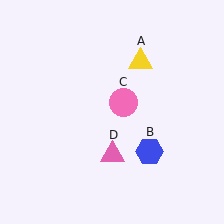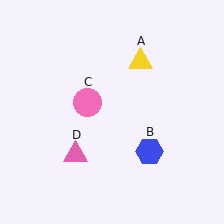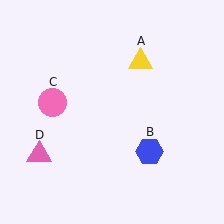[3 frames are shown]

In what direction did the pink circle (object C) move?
The pink circle (object C) moved left.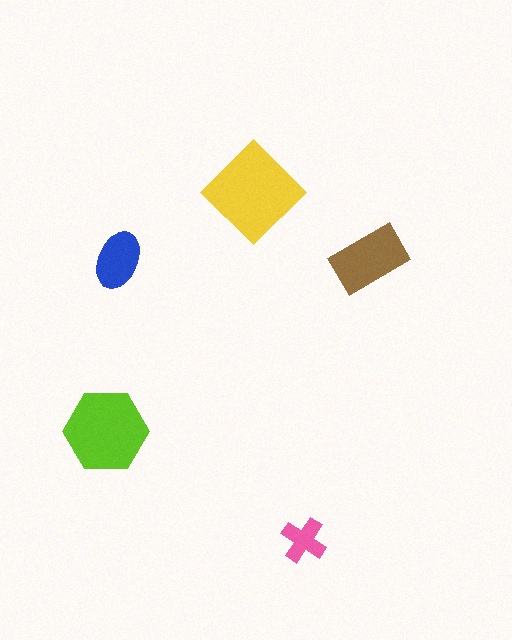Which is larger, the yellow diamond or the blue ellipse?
The yellow diamond.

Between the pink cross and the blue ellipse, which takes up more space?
The blue ellipse.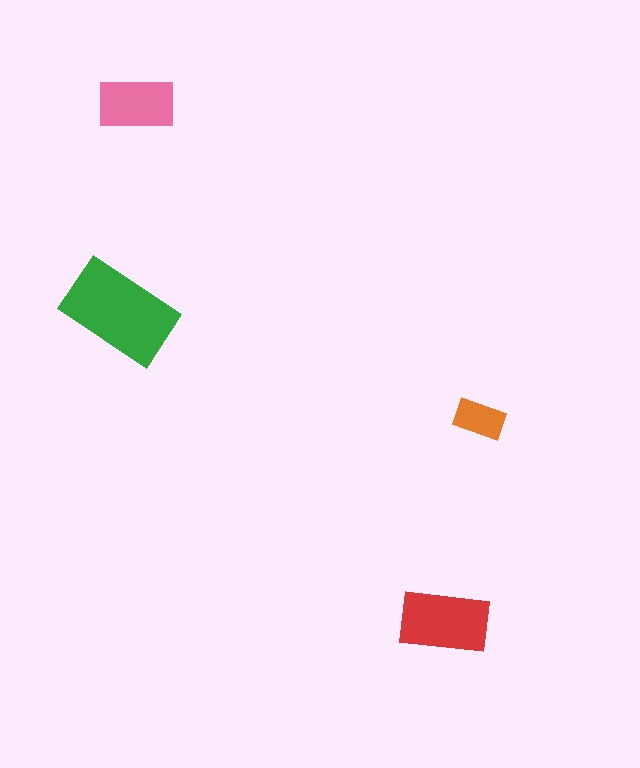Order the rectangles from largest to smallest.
the green one, the red one, the pink one, the orange one.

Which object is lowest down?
The red rectangle is bottommost.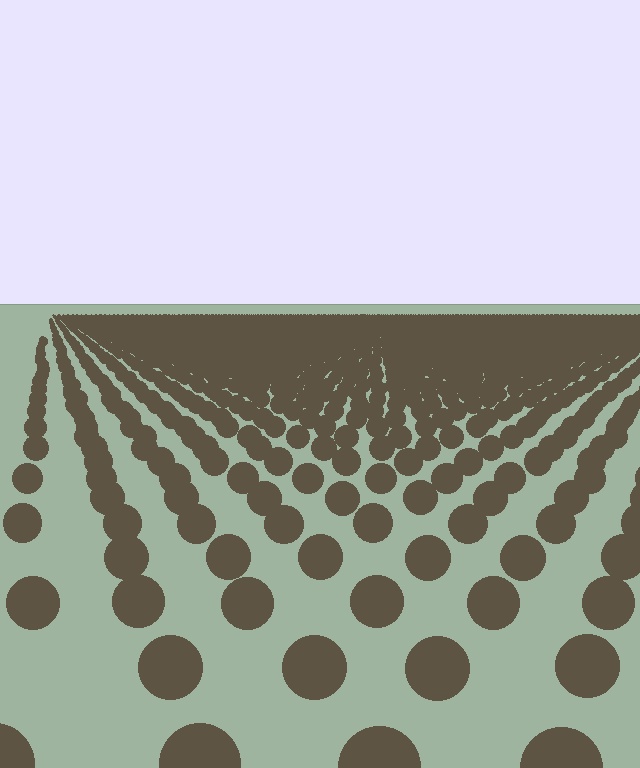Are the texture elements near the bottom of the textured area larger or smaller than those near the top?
Larger. Near the bottom, elements are closer to the viewer and appear at a bigger on-screen size.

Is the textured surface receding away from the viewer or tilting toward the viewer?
The surface is receding away from the viewer. Texture elements get smaller and denser toward the top.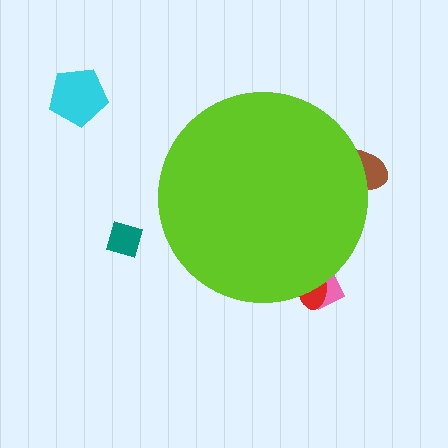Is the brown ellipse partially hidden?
Yes, the brown ellipse is partially hidden behind the lime circle.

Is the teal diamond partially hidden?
No, the teal diamond is fully visible.